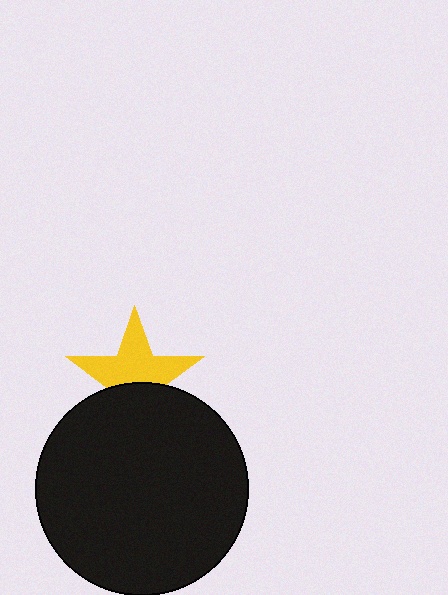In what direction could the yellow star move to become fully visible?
The yellow star could move up. That would shift it out from behind the black circle entirely.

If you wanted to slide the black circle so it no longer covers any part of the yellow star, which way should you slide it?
Slide it down — that is the most direct way to separate the two shapes.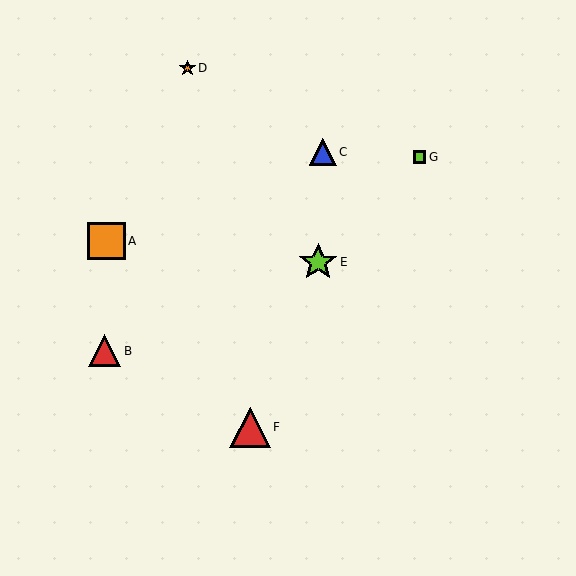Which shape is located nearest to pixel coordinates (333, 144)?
The blue triangle (labeled C) at (323, 152) is nearest to that location.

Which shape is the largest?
The red triangle (labeled F) is the largest.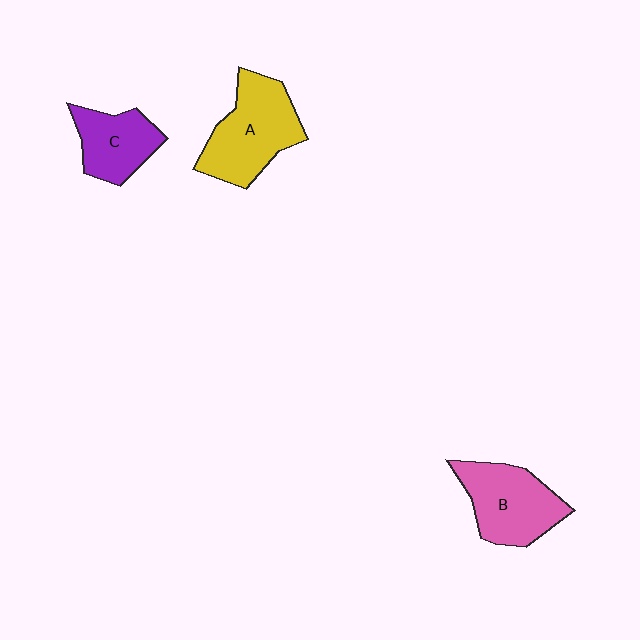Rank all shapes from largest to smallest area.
From largest to smallest: A (yellow), B (pink), C (purple).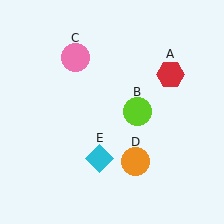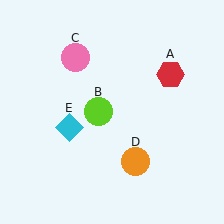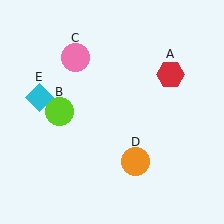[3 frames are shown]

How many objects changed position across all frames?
2 objects changed position: lime circle (object B), cyan diamond (object E).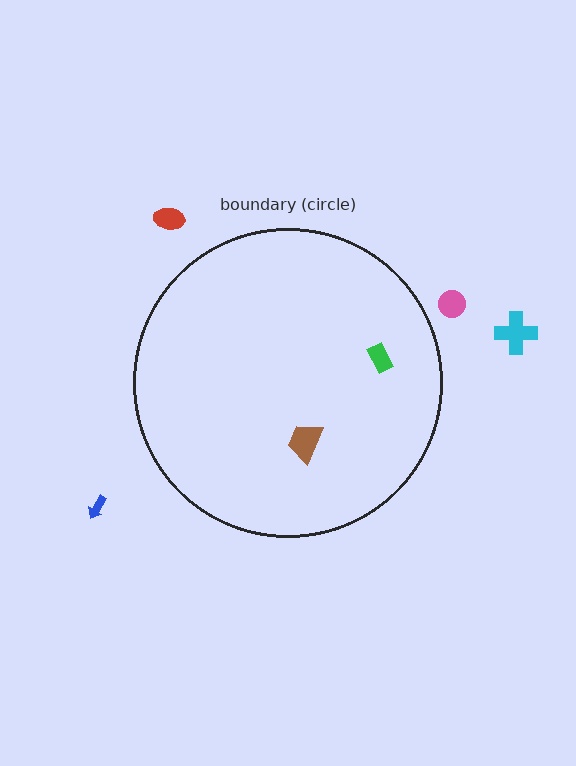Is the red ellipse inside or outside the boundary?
Outside.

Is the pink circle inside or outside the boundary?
Outside.